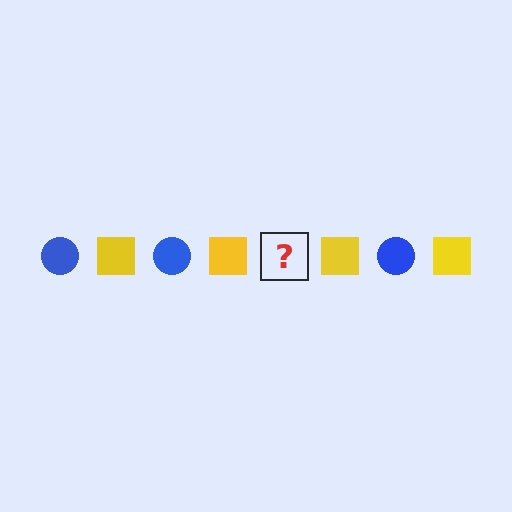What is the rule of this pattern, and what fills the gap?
The rule is that the pattern alternates between blue circle and yellow square. The gap should be filled with a blue circle.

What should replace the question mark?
The question mark should be replaced with a blue circle.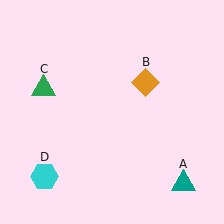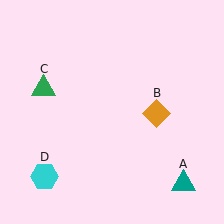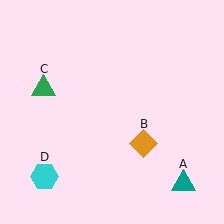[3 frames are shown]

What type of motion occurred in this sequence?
The orange diamond (object B) rotated clockwise around the center of the scene.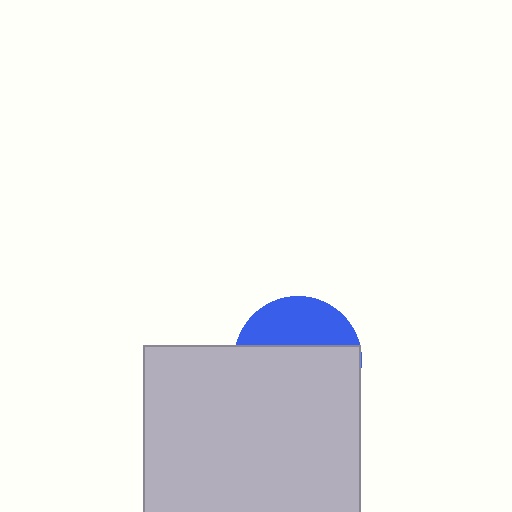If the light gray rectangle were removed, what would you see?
You would see the complete blue circle.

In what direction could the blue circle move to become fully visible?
The blue circle could move up. That would shift it out from behind the light gray rectangle entirely.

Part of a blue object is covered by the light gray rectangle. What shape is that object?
It is a circle.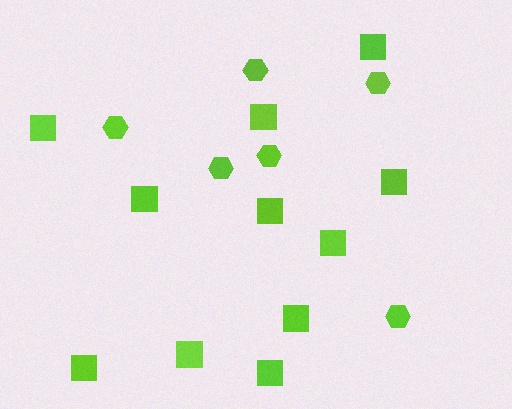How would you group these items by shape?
There are 2 groups: one group of hexagons (6) and one group of squares (11).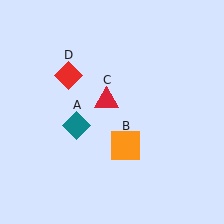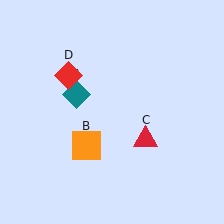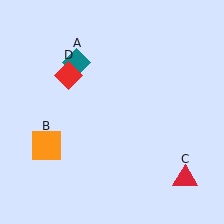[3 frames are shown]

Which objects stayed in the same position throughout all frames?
Red diamond (object D) remained stationary.